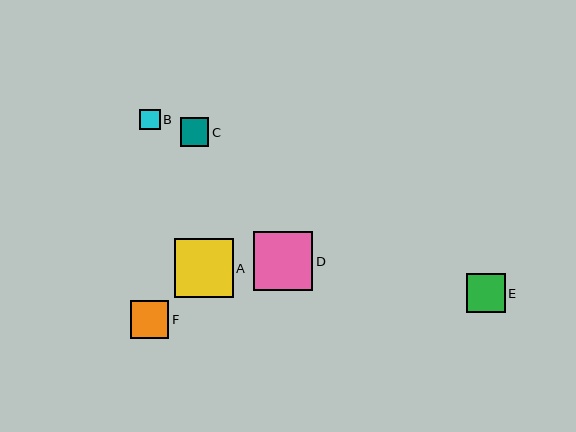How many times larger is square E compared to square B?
Square E is approximately 1.9 times the size of square B.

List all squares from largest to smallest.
From largest to smallest: D, A, E, F, C, B.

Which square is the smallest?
Square B is the smallest with a size of approximately 21 pixels.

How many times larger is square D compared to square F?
Square D is approximately 1.5 times the size of square F.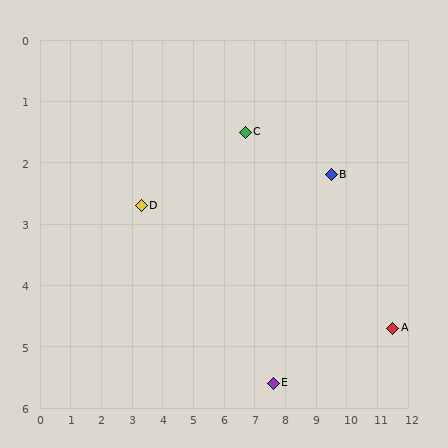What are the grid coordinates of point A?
Point A is at approximately (11.5, 4.7).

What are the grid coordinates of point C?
Point C is at approximately (6.7, 1.5).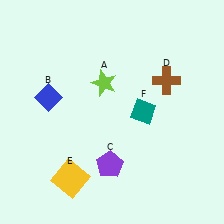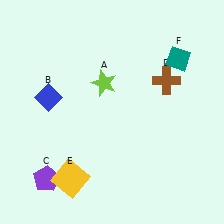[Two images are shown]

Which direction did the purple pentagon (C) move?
The purple pentagon (C) moved left.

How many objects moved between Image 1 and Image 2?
2 objects moved between the two images.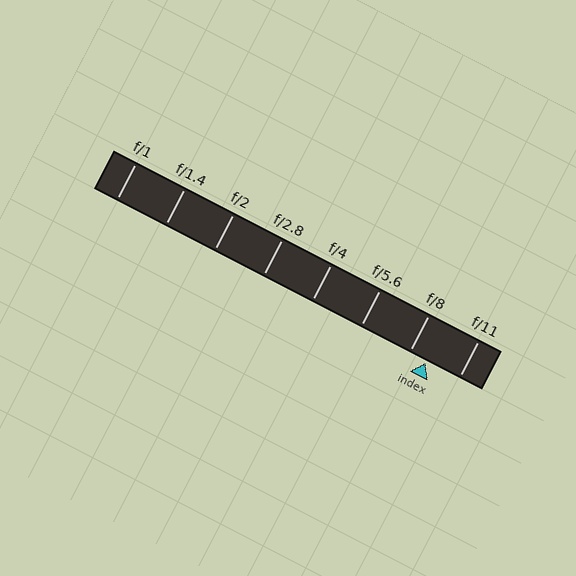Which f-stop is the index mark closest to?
The index mark is closest to f/8.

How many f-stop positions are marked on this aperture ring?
There are 8 f-stop positions marked.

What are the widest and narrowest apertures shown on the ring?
The widest aperture shown is f/1 and the narrowest is f/11.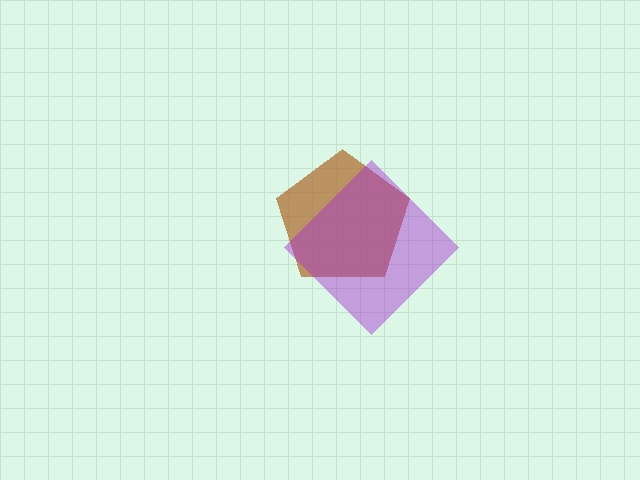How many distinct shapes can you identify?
There are 2 distinct shapes: a brown pentagon, a purple diamond.